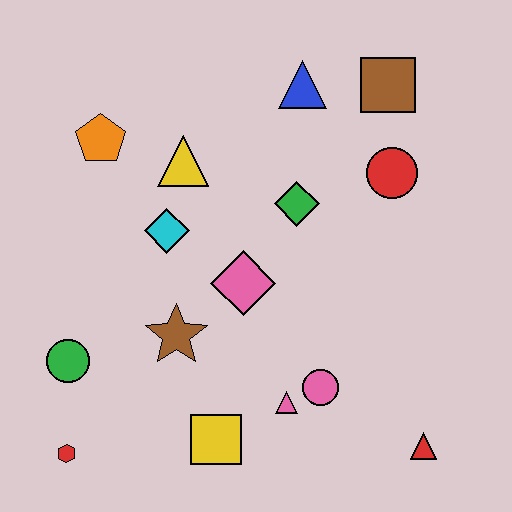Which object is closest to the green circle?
The red hexagon is closest to the green circle.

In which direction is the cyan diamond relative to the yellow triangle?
The cyan diamond is below the yellow triangle.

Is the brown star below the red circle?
Yes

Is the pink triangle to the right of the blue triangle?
No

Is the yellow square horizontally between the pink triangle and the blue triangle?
No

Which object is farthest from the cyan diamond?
The red triangle is farthest from the cyan diamond.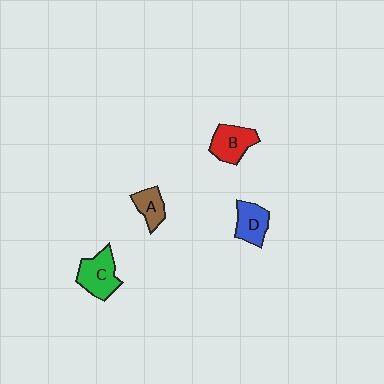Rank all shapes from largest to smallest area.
From largest to smallest: C (green), B (red), D (blue), A (brown).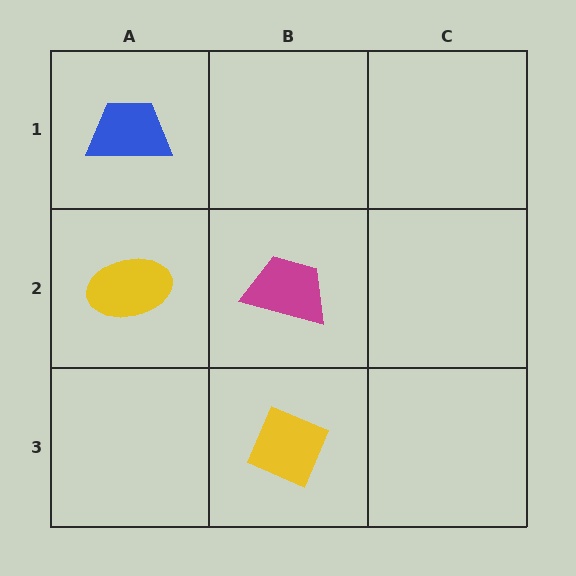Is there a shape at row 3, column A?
No, that cell is empty.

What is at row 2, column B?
A magenta trapezoid.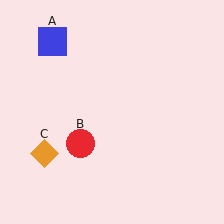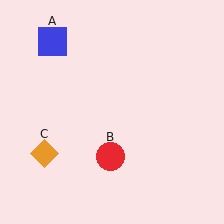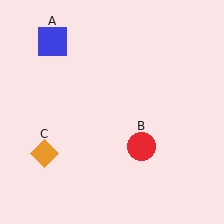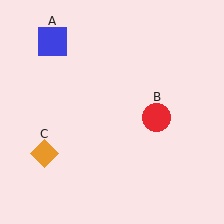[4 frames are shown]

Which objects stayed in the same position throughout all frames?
Blue square (object A) and orange diamond (object C) remained stationary.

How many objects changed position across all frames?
1 object changed position: red circle (object B).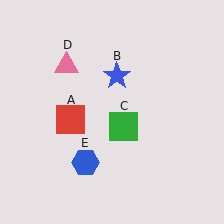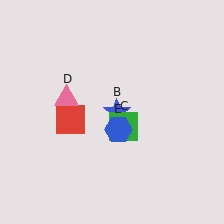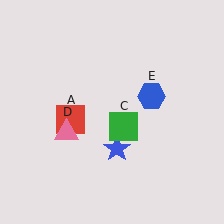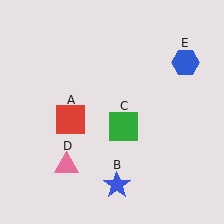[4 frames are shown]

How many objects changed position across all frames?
3 objects changed position: blue star (object B), pink triangle (object D), blue hexagon (object E).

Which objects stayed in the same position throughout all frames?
Red square (object A) and green square (object C) remained stationary.